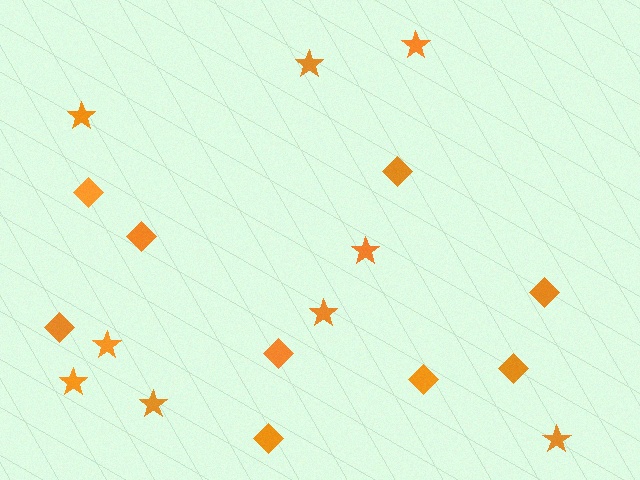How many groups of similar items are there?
There are 2 groups: one group of stars (9) and one group of diamonds (9).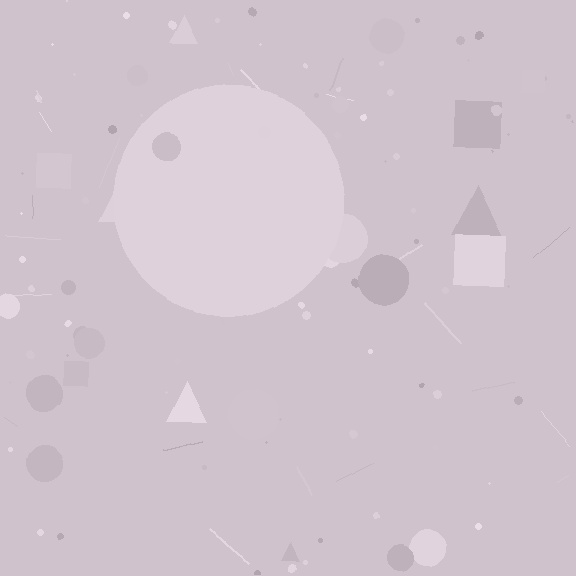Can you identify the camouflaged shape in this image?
The camouflaged shape is a circle.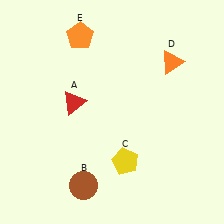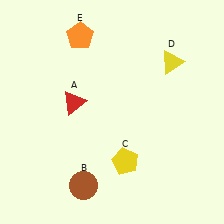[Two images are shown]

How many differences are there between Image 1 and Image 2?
There is 1 difference between the two images.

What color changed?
The triangle (D) changed from orange in Image 1 to yellow in Image 2.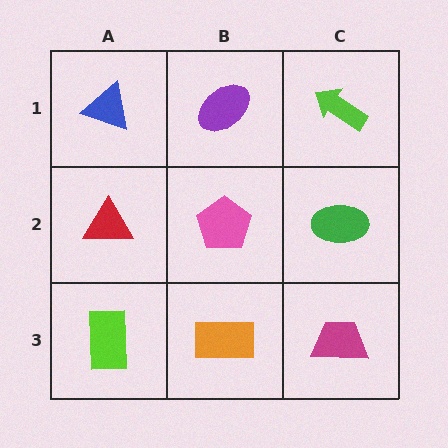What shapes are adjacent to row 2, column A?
A blue triangle (row 1, column A), a lime rectangle (row 3, column A), a pink pentagon (row 2, column B).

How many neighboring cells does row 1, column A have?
2.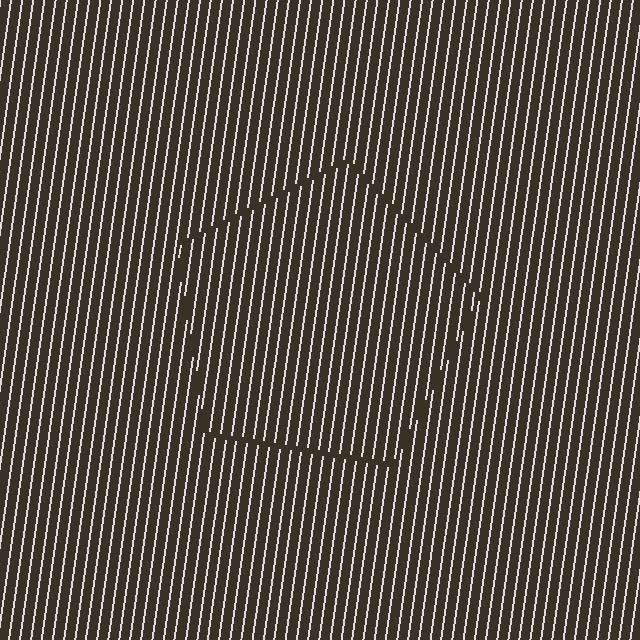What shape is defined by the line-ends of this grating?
An illusory pentagon. The interior of the shape contains the same grating, shifted by half a period — the contour is defined by the phase discontinuity where line-ends from the inner and outer gratings abut.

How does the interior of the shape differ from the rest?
The interior of the shape contains the same grating, shifted by half a period — the contour is defined by the phase discontinuity where line-ends from the inner and outer gratings abut.